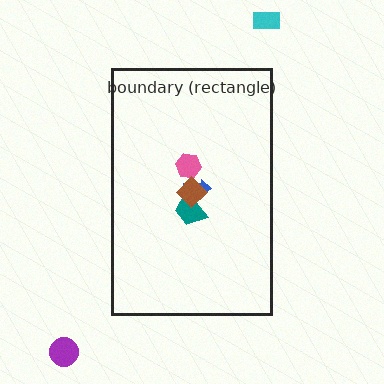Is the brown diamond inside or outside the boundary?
Inside.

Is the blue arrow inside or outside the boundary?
Inside.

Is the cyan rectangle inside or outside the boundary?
Outside.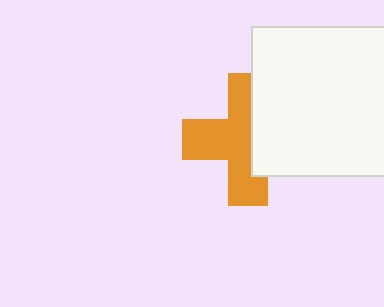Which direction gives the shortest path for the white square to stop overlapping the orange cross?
Moving right gives the shortest separation.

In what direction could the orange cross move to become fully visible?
The orange cross could move left. That would shift it out from behind the white square entirely.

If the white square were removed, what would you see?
You would see the complete orange cross.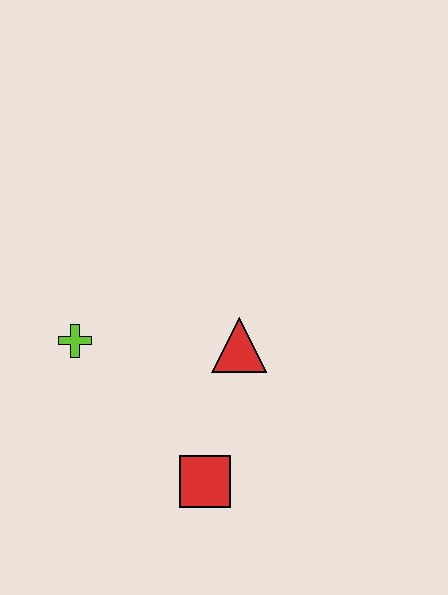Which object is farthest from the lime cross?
The red square is farthest from the lime cross.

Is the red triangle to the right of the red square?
Yes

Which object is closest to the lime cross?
The red triangle is closest to the lime cross.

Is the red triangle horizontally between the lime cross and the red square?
No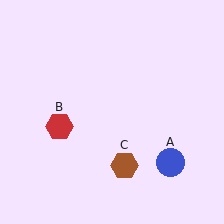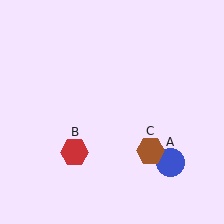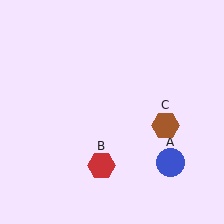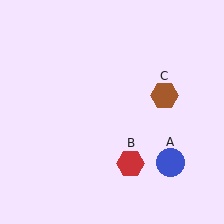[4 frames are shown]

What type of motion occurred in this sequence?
The red hexagon (object B), brown hexagon (object C) rotated counterclockwise around the center of the scene.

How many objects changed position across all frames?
2 objects changed position: red hexagon (object B), brown hexagon (object C).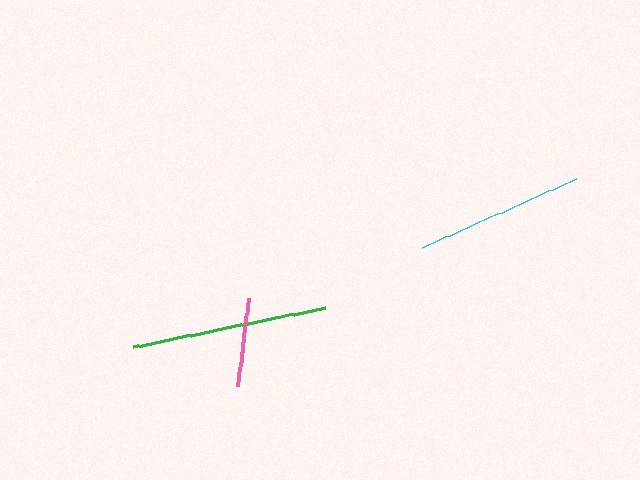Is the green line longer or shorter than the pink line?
The green line is longer than the pink line.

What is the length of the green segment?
The green segment is approximately 196 pixels long.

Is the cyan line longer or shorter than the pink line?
The cyan line is longer than the pink line.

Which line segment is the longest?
The green line is the longest at approximately 196 pixels.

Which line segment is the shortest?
The pink line is the shortest at approximately 89 pixels.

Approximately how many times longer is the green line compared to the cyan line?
The green line is approximately 1.2 times the length of the cyan line.